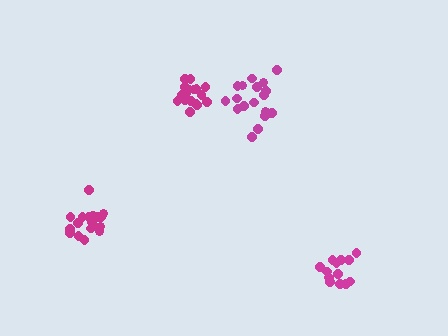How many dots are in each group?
Group 1: 18 dots, Group 2: 18 dots, Group 3: 19 dots, Group 4: 13 dots (68 total).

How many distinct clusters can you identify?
There are 4 distinct clusters.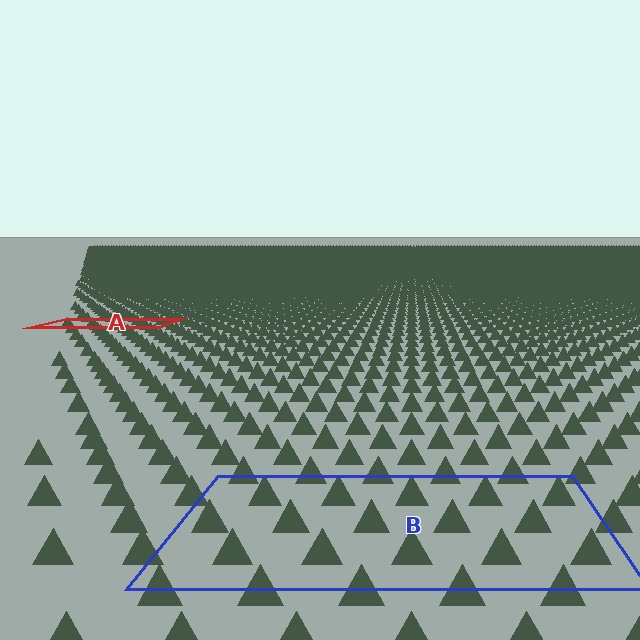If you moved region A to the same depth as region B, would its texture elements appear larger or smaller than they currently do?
They would appear larger. At a closer depth, the same texture elements are projected at a bigger on-screen size.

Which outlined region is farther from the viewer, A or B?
Region A is farther from the viewer — the texture elements inside it appear smaller and more densely packed.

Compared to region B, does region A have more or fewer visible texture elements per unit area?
Region A has more texture elements per unit area — they are packed more densely because it is farther away.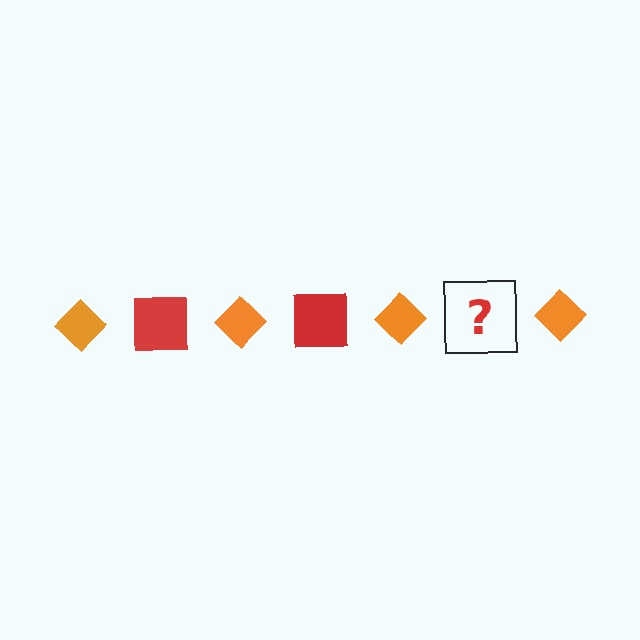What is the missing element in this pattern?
The missing element is a red square.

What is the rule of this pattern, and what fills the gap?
The rule is that the pattern alternates between orange diamond and red square. The gap should be filled with a red square.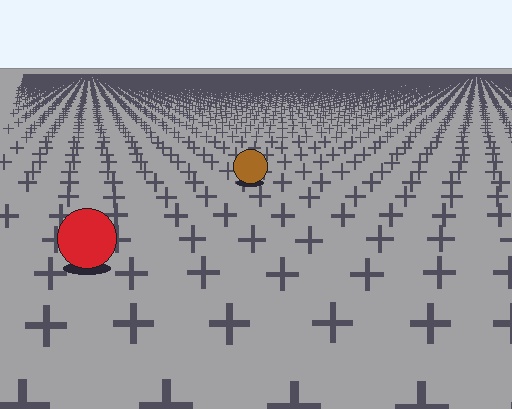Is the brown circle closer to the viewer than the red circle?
No. The red circle is closer — you can tell from the texture gradient: the ground texture is coarser near it.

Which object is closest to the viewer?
The red circle is closest. The texture marks near it are larger and more spread out.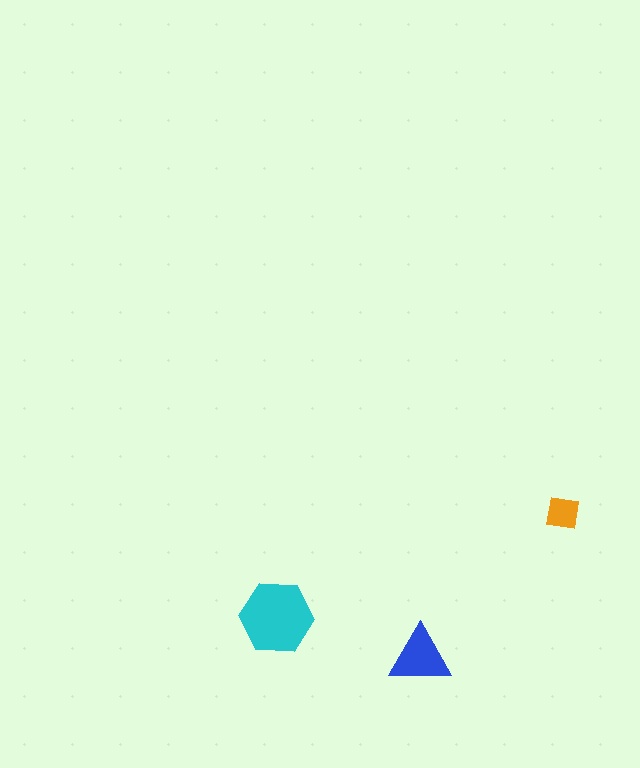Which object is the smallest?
The orange square.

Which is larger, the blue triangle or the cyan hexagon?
The cyan hexagon.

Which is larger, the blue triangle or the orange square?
The blue triangle.